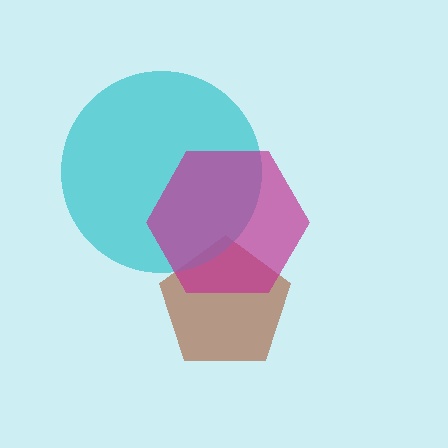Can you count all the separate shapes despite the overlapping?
Yes, there are 3 separate shapes.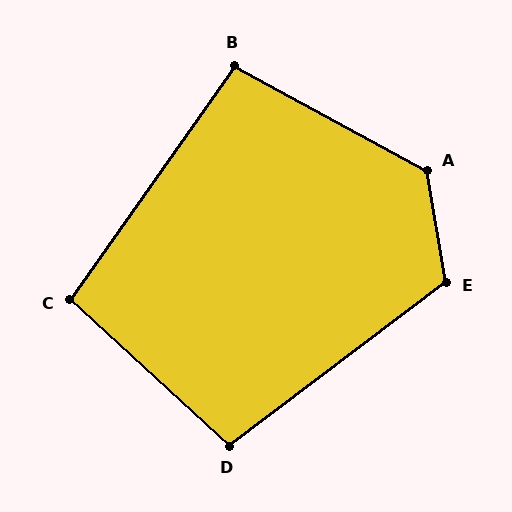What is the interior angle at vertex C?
Approximately 97 degrees (obtuse).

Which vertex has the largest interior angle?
A, at approximately 128 degrees.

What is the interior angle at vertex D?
Approximately 101 degrees (obtuse).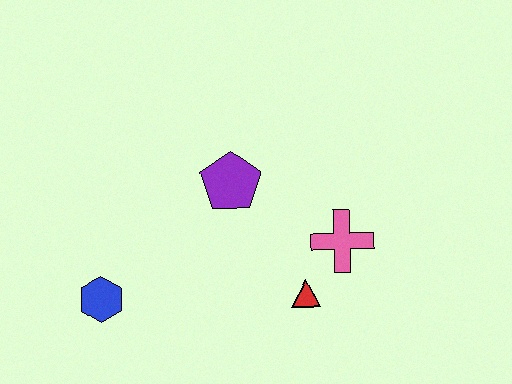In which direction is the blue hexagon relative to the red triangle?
The blue hexagon is to the left of the red triangle.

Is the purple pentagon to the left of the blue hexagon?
No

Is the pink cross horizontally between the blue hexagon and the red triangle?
No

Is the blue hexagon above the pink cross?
No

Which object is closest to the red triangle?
The pink cross is closest to the red triangle.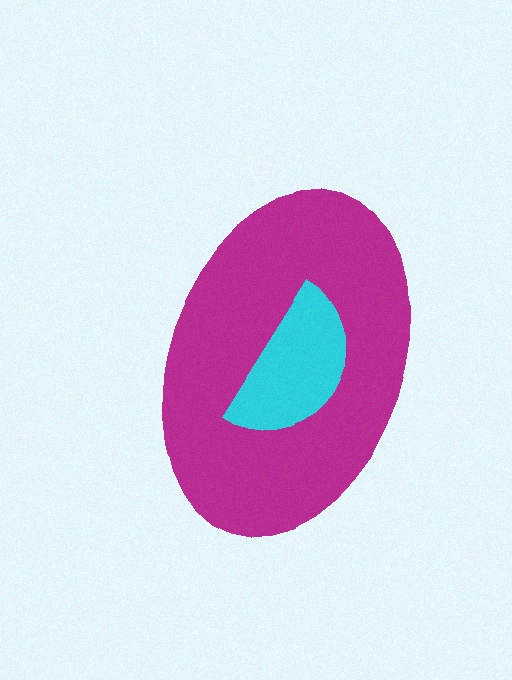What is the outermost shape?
The magenta ellipse.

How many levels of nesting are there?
2.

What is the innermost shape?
The cyan semicircle.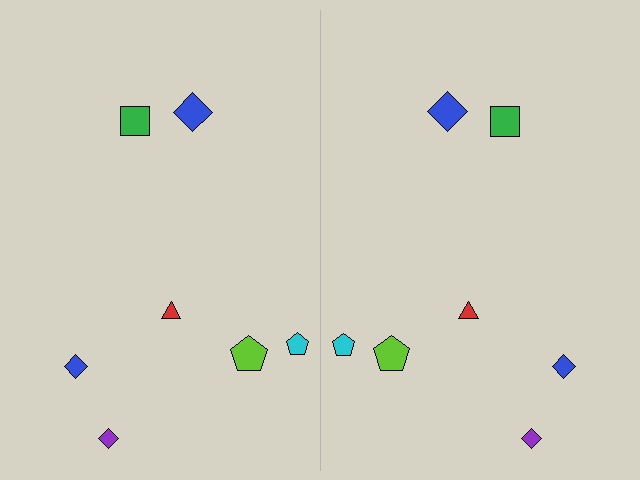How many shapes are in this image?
There are 14 shapes in this image.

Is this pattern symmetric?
Yes, this pattern has bilateral (reflection) symmetry.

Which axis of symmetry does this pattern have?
The pattern has a vertical axis of symmetry running through the center of the image.